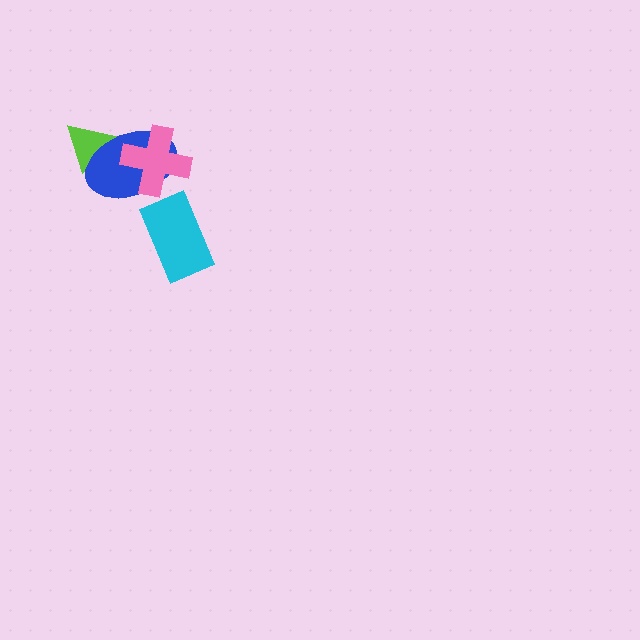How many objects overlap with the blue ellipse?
2 objects overlap with the blue ellipse.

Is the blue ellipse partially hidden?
Yes, it is partially covered by another shape.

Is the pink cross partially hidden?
No, no other shape covers it.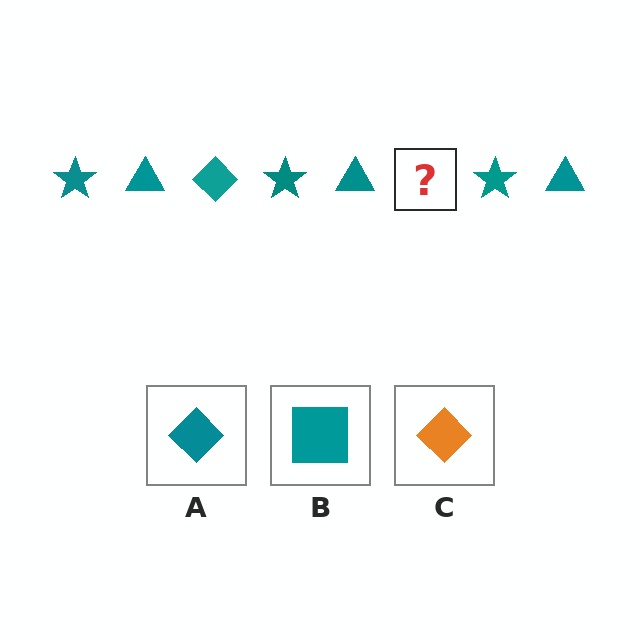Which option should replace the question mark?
Option A.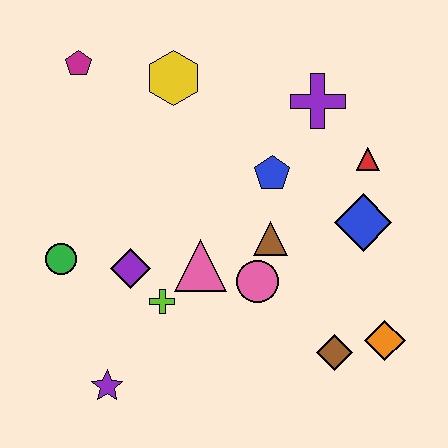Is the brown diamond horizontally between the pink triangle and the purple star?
No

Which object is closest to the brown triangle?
The pink circle is closest to the brown triangle.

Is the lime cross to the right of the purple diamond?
Yes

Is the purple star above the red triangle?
No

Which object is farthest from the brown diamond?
The magenta pentagon is farthest from the brown diamond.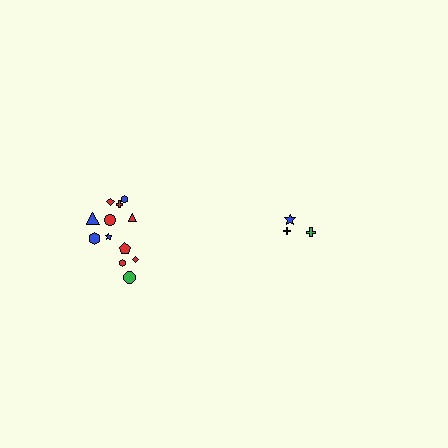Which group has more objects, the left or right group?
The left group.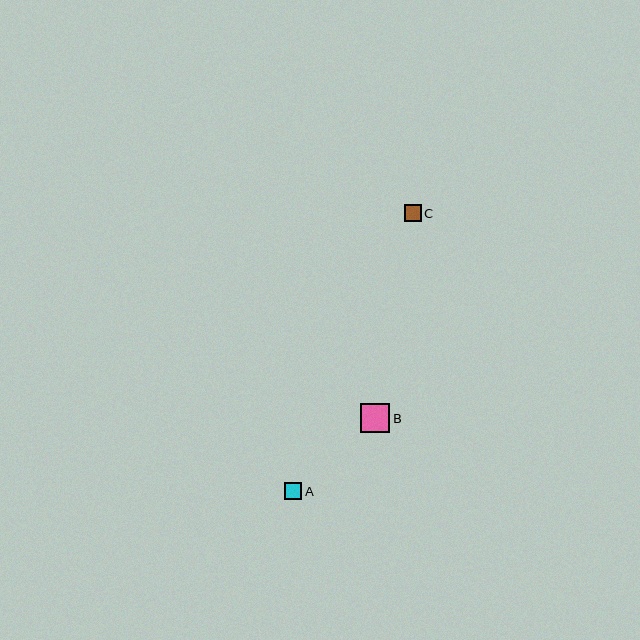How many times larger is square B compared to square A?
Square B is approximately 1.7 times the size of square A.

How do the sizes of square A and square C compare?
Square A and square C are approximately the same size.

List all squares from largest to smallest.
From largest to smallest: B, A, C.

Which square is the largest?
Square B is the largest with a size of approximately 29 pixels.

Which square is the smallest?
Square C is the smallest with a size of approximately 17 pixels.